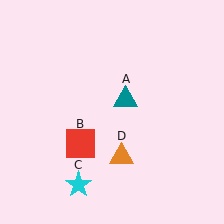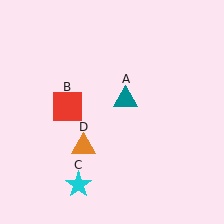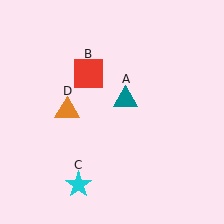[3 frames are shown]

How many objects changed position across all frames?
2 objects changed position: red square (object B), orange triangle (object D).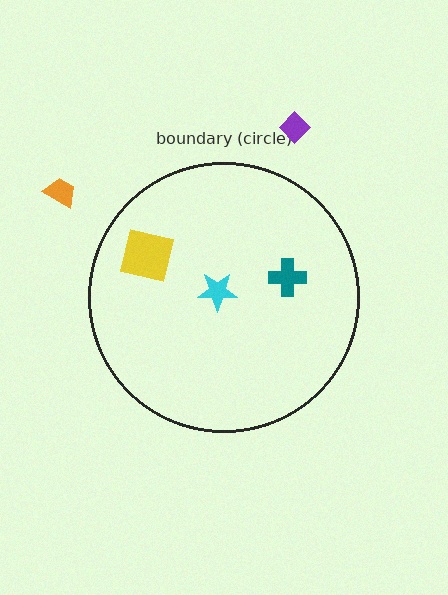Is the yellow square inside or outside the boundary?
Inside.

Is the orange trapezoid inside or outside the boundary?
Outside.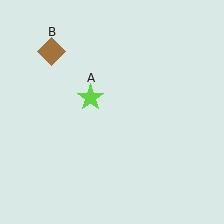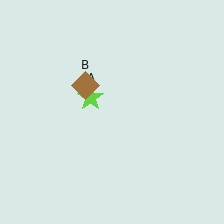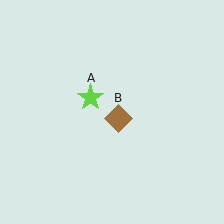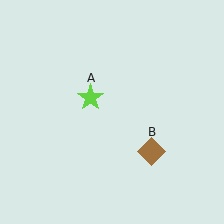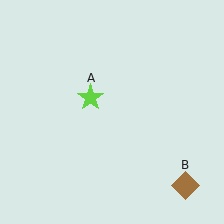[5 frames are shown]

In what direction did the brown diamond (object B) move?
The brown diamond (object B) moved down and to the right.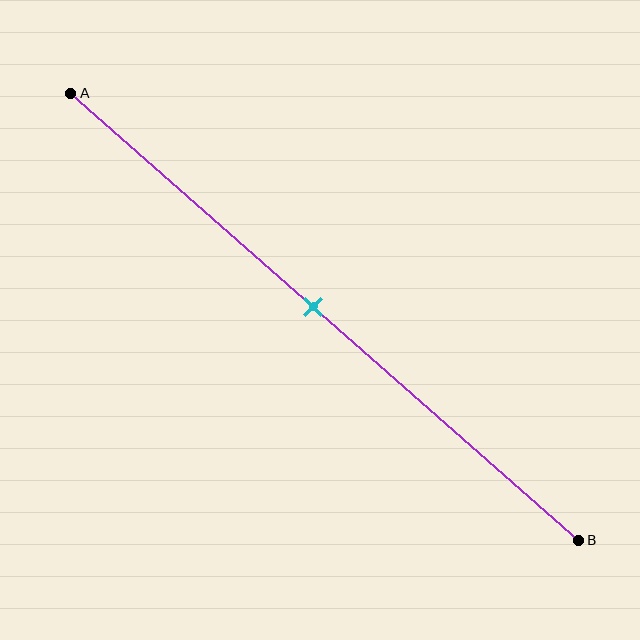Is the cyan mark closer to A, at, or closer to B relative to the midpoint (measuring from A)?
The cyan mark is approximately at the midpoint of segment AB.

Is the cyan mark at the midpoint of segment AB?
Yes, the mark is approximately at the midpoint.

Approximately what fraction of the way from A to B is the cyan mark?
The cyan mark is approximately 50% of the way from A to B.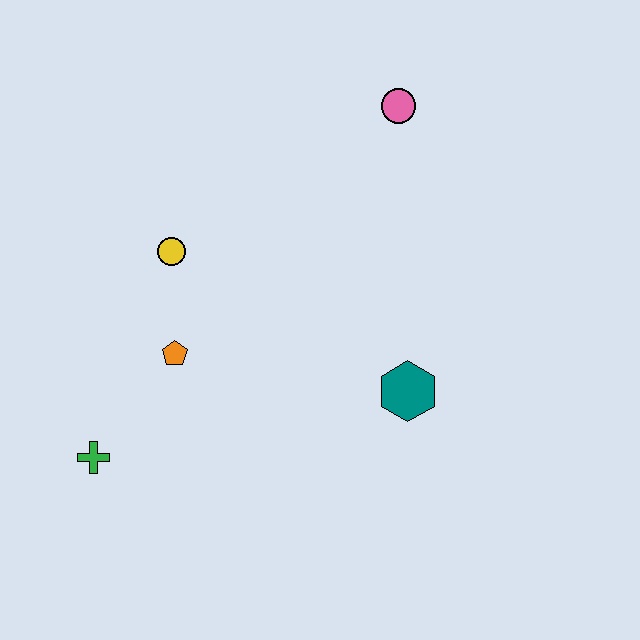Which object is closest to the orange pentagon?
The yellow circle is closest to the orange pentagon.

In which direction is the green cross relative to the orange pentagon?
The green cross is below the orange pentagon.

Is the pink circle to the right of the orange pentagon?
Yes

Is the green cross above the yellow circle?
No